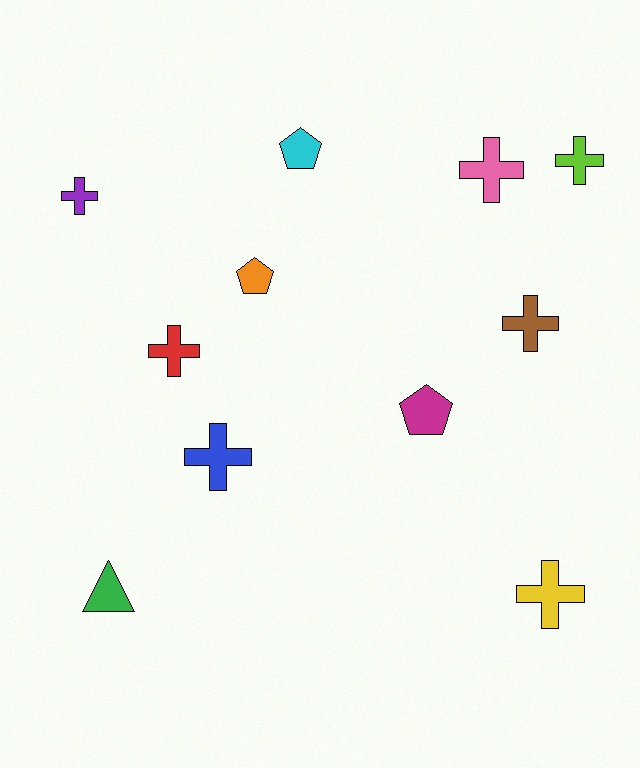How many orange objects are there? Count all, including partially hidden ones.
There is 1 orange object.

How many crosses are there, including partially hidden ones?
There are 7 crosses.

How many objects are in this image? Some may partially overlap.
There are 11 objects.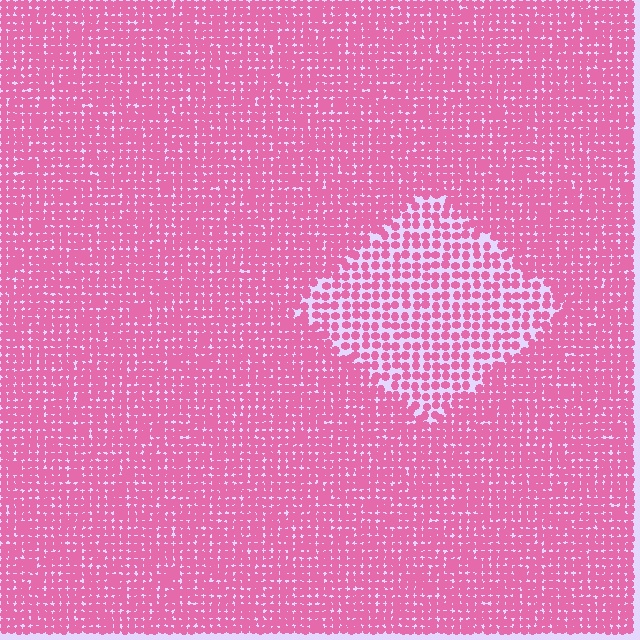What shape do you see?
I see a diamond.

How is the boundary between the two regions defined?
The boundary is defined by a change in element density (approximately 1.8x ratio). All elements are the same color, size, and shape.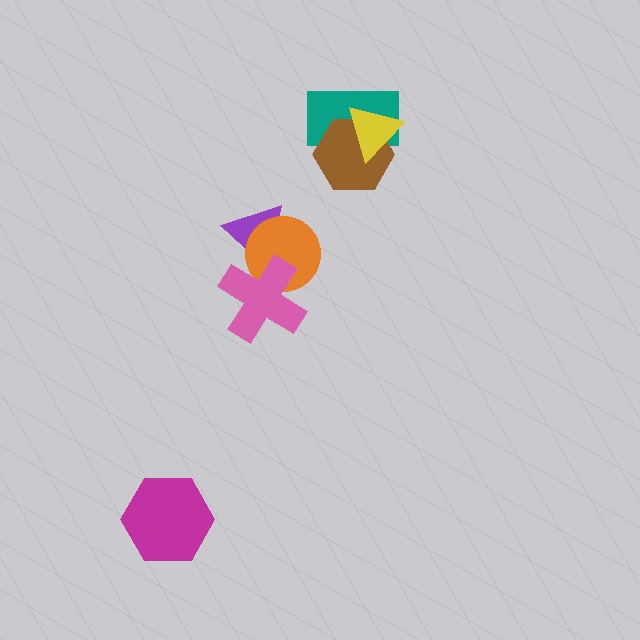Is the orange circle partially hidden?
Yes, it is partially covered by another shape.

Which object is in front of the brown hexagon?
The yellow triangle is in front of the brown hexagon.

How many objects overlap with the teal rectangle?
2 objects overlap with the teal rectangle.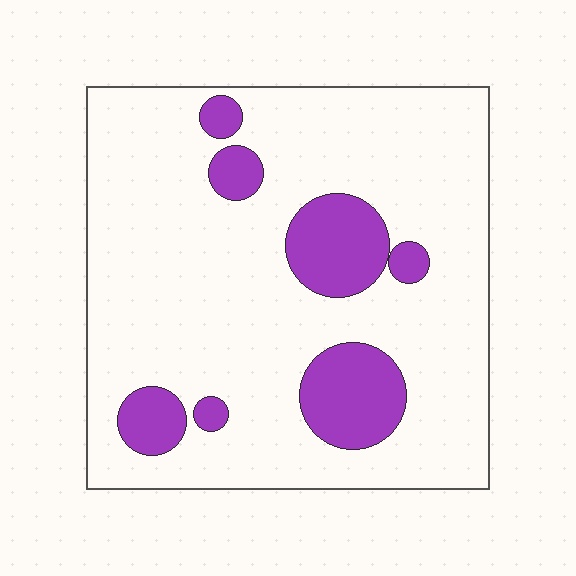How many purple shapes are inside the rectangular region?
7.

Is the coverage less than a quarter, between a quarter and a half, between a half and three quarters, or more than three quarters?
Less than a quarter.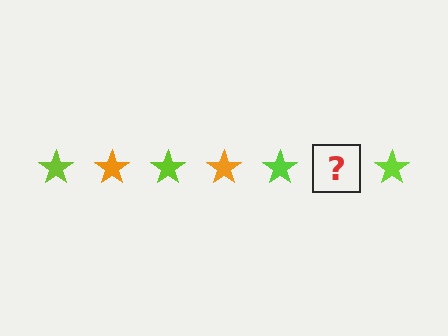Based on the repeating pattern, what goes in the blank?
The blank should be an orange star.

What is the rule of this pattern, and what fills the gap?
The rule is that the pattern cycles through lime, orange stars. The gap should be filled with an orange star.